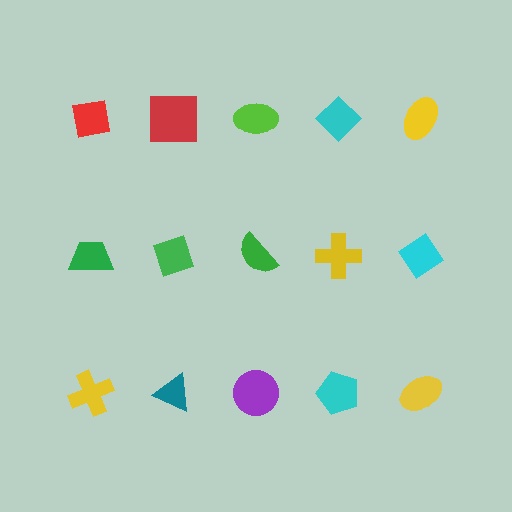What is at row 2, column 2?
A green diamond.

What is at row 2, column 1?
A green trapezoid.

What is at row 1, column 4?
A cyan diamond.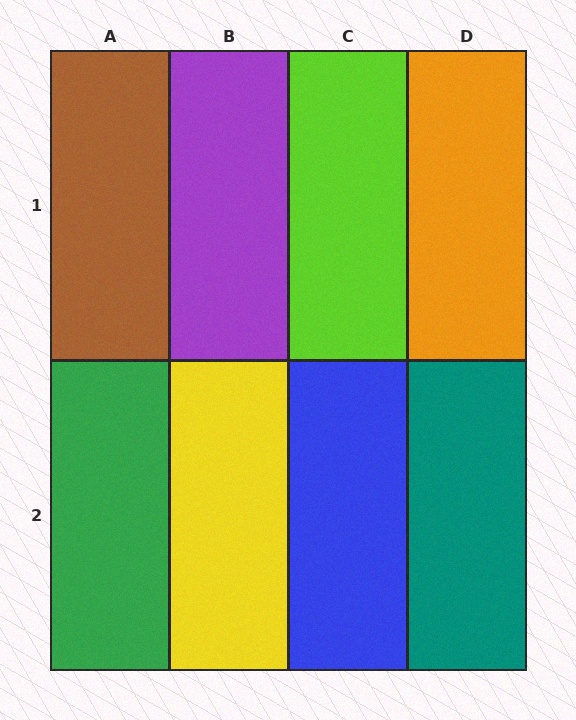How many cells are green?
1 cell is green.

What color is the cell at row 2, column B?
Yellow.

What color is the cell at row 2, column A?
Green.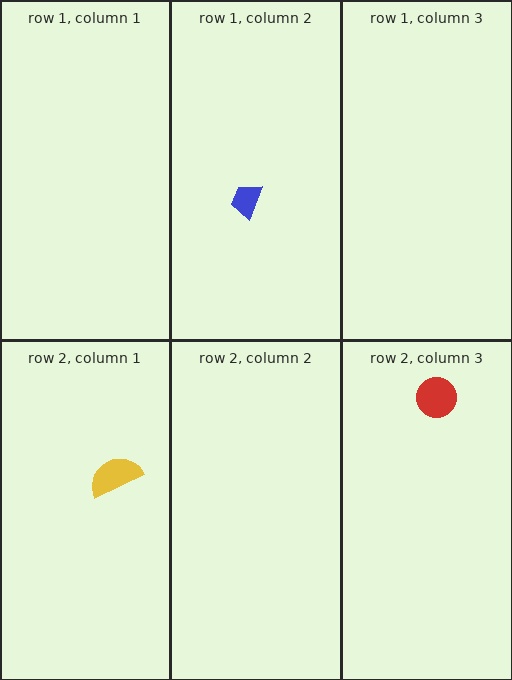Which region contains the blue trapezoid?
The row 1, column 2 region.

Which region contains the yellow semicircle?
The row 2, column 1 region.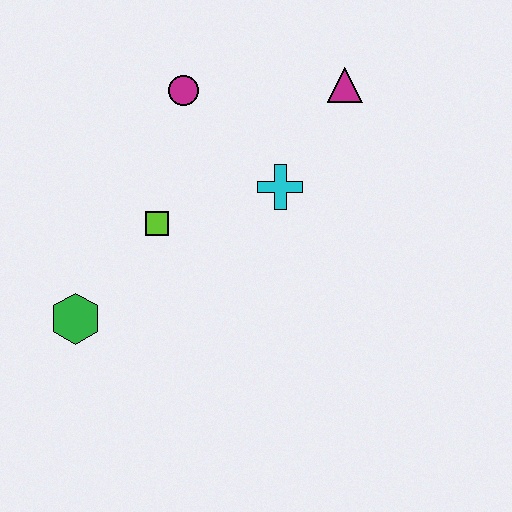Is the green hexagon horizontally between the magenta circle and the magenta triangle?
No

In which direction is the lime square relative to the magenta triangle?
The lime square is to the left of the magenta triangle.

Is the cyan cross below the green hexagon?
No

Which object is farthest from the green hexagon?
The magenta triangle is farthest from the green hexagon.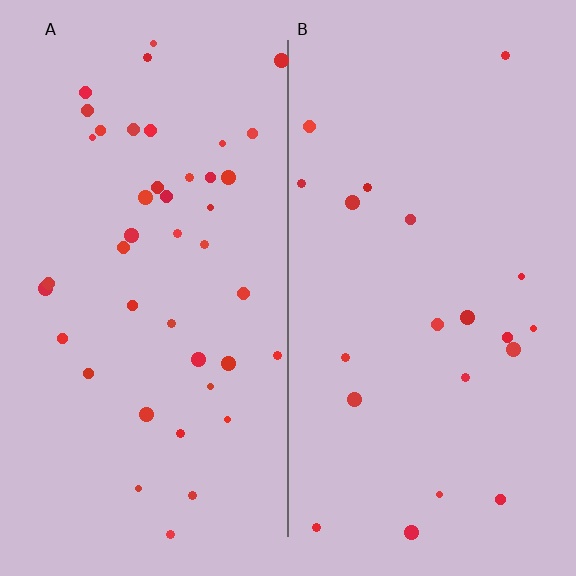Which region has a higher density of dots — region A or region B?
A (the left).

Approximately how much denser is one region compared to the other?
Approximately 2.1× — region A over region B.